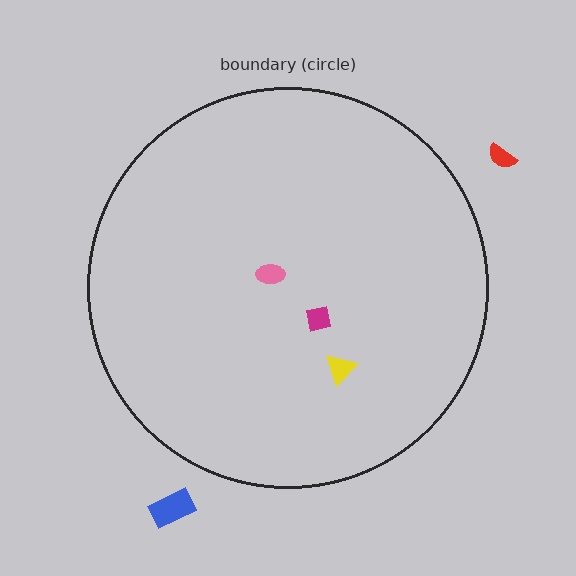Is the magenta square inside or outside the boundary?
Inside.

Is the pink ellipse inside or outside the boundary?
Inside.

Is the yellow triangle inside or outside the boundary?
Inside.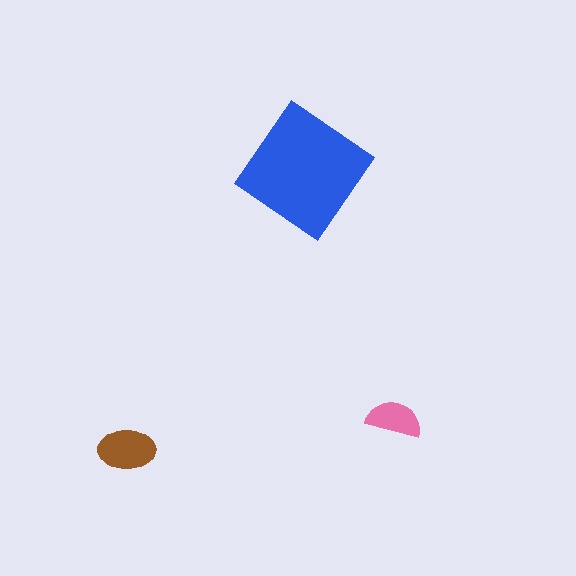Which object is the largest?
The blue diamond.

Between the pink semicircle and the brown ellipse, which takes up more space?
The brown ellipse.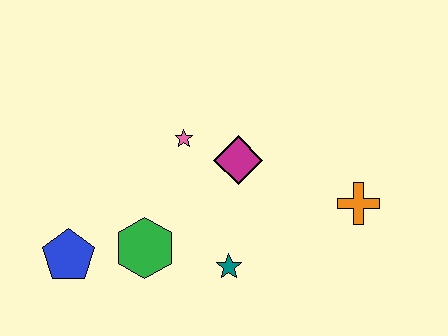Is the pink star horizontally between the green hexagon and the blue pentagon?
No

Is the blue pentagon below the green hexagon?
Yes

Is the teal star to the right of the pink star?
Yes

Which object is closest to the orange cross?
The magenta diamond is closest to the orange cross.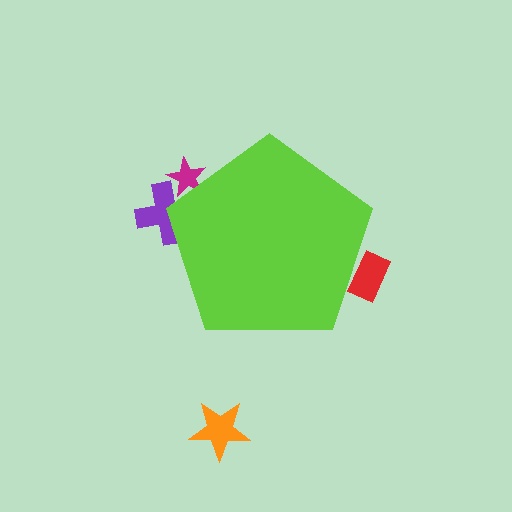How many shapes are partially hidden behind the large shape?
3 shapes are partially hidden.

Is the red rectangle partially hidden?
Yes, the red rectangle is partially hidden behind the lime pentagon.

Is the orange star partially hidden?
No, the orange star is fully visible.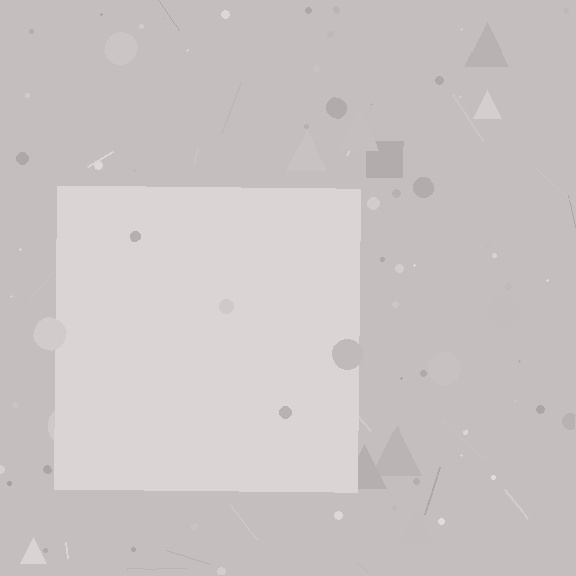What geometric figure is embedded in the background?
A square is embedded in the background.